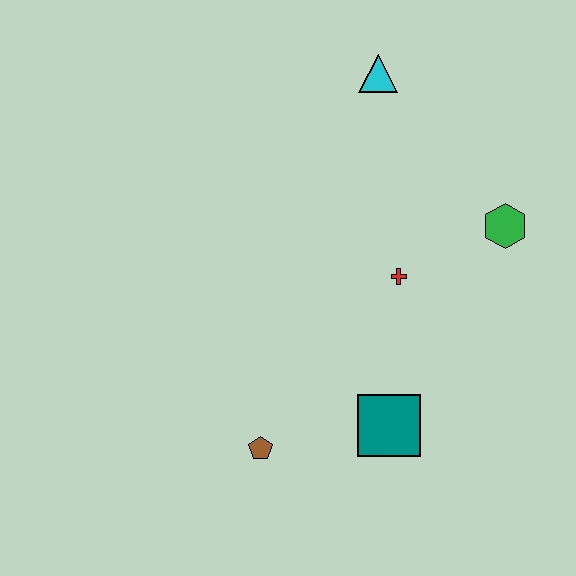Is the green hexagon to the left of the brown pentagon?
No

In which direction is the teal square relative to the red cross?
The teal square is below the red cross.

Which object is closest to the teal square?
The brown pentagon is closest to the teal square.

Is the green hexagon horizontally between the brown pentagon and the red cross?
No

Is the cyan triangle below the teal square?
No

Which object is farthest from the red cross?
The brown pentagon is farthest from the red cross.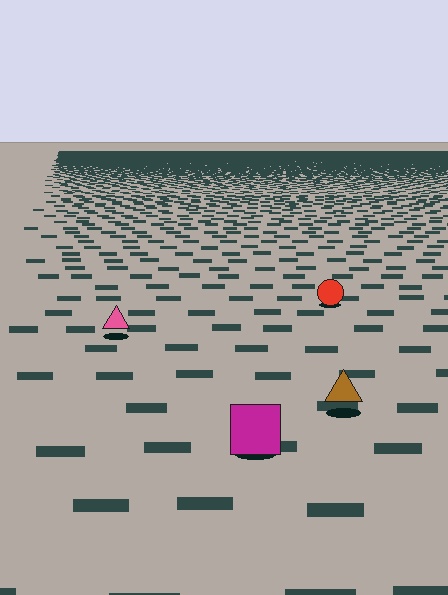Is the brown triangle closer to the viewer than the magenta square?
No. The magenta square is closer — you can tell from the texture gradient: the ground texture is coarser near it.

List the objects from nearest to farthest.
From nearest to farthest: the magenta square, the brown triangle, the pink triangle, the red circle.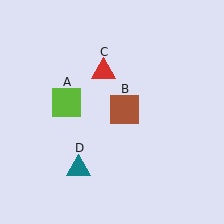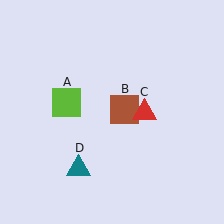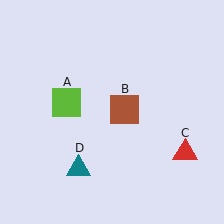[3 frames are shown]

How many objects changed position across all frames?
1 object changed position: red triangle (object C).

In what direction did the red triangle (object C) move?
The red triangle (object C) moved down and to the right.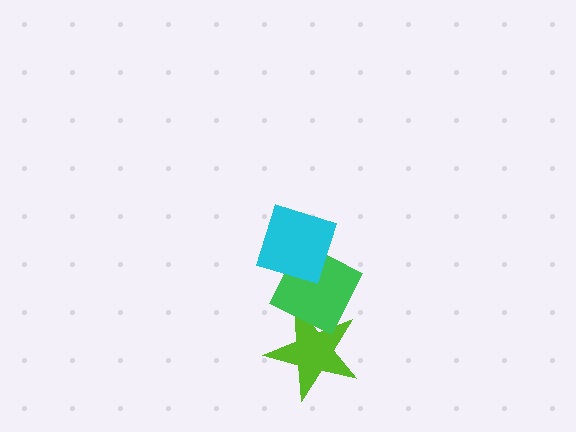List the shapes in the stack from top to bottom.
From top to bottom: the cyan diamond, the green diamond, the lime star.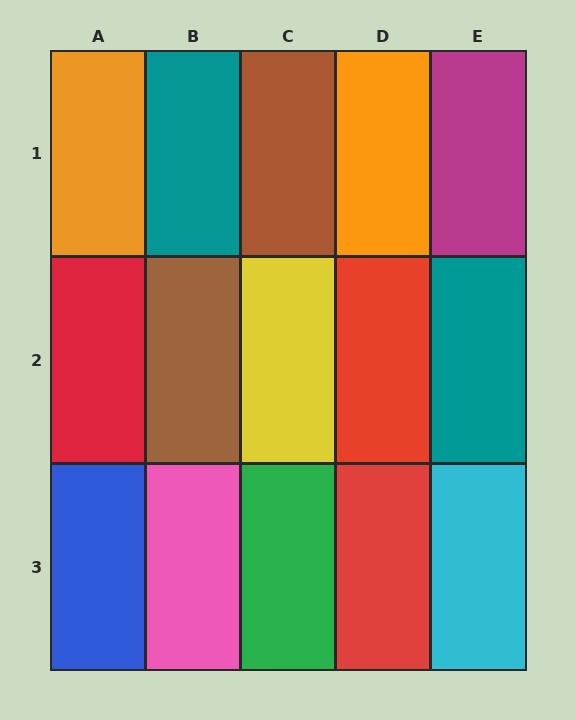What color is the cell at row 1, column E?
Magenta.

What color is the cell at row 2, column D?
Red.